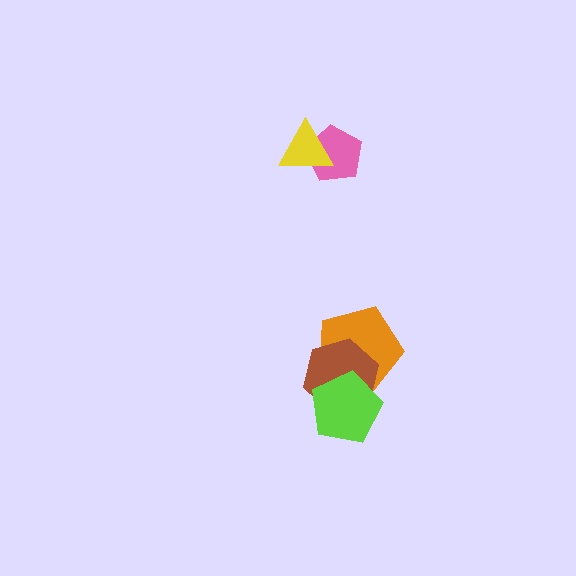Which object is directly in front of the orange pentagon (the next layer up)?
The brown hexagon is directly in front of the orange pentagon.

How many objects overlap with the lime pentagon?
2 objects overlap with the lime pentagon.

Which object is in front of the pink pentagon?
The yellow triangle is in front of the pink pentagon.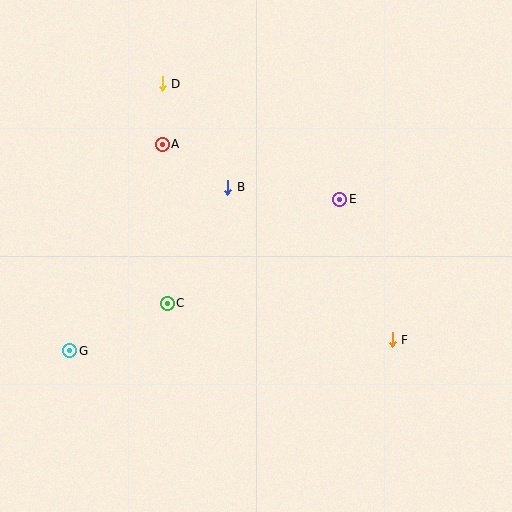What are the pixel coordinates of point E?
Point E is at (340, 199).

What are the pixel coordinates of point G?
Point G is at (70, 351).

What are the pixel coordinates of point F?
Point F is at (392, 340).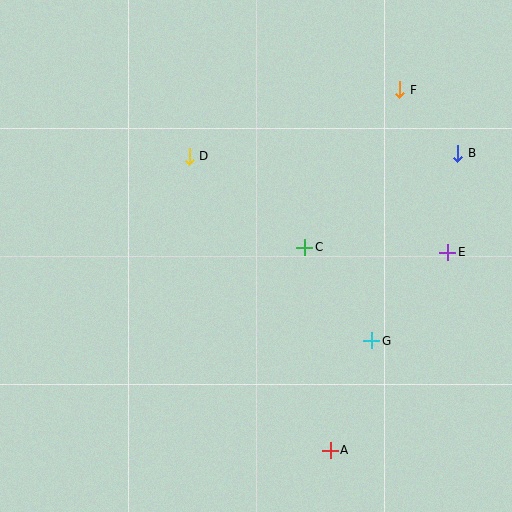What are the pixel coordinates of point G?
Point G is at (372, 341).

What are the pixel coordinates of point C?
Point C is at (305, 247).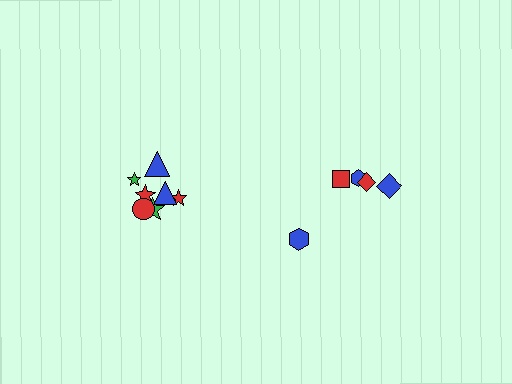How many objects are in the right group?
There are 5 objects.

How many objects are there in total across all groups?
There are 12 objects.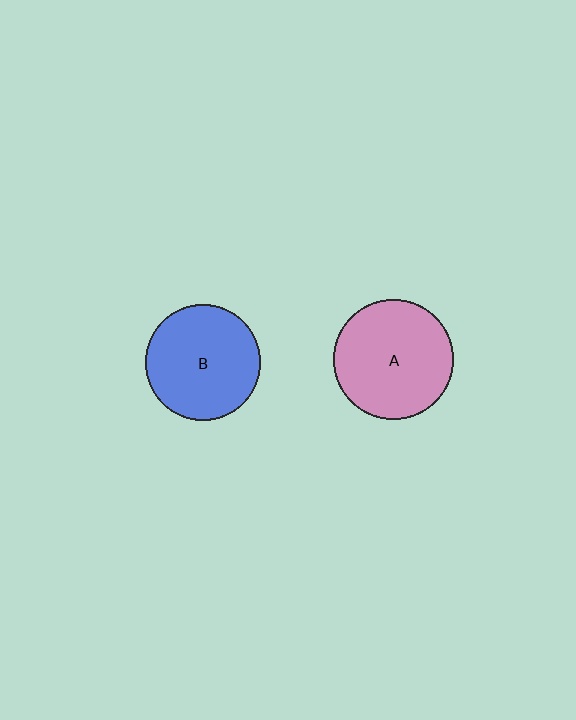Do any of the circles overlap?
No, none of the circles overlap.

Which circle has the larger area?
Circle A (pink).